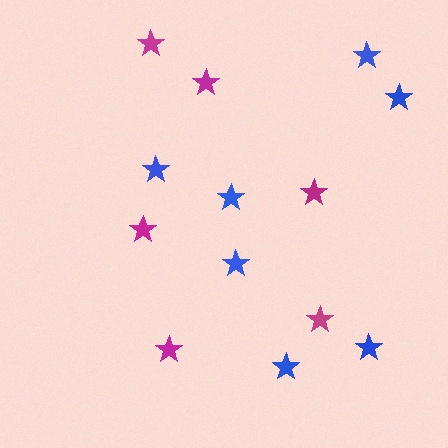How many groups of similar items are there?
There are 2 groups: one group of blue stars (7) and one group of magenta stars (6).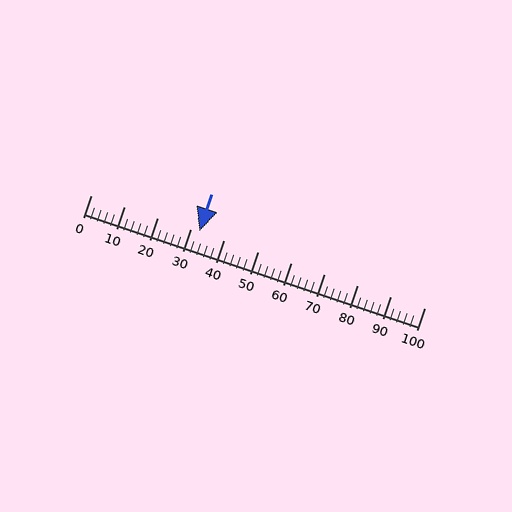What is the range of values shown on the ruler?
The ruler shows values from 0 to 100.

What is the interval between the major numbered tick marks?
The major tick marks are spaced 10 units apart.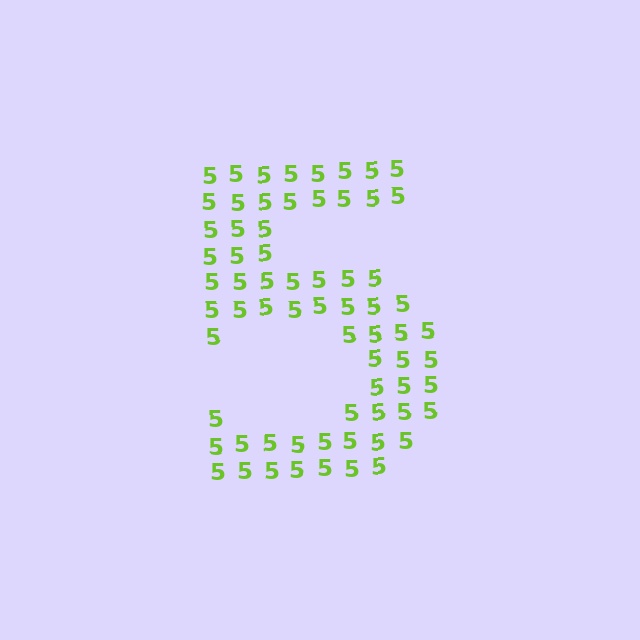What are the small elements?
The small elements are digit 5's.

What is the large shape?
The large shape is the digit 5.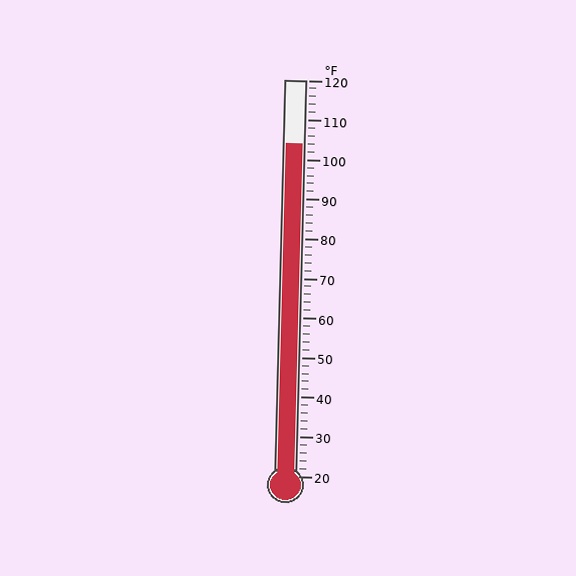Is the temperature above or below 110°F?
The temperature is below 110°F.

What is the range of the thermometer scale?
The thermometer scale ranges from 20°F to 120°F.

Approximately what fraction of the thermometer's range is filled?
The thermometer is filled to approximately 85% of its range.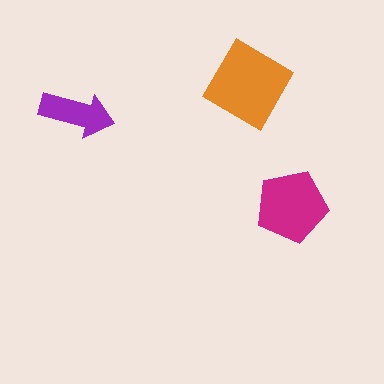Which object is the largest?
The orange diamond.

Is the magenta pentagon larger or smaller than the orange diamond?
Smaller.